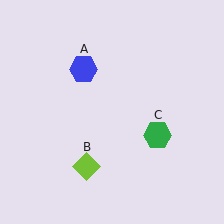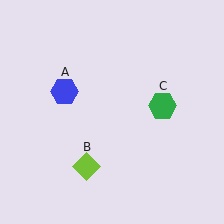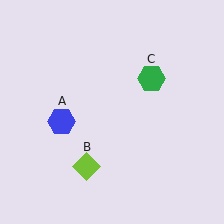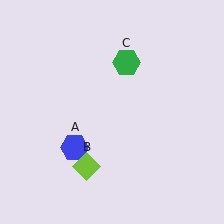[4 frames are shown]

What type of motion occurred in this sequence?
The blue hexagon (object A), green hexagon (object C) rotated counterclockwise around the center of the scene.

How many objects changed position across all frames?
2 objects changed position: blue hexagon (object A), green hexagon (object C).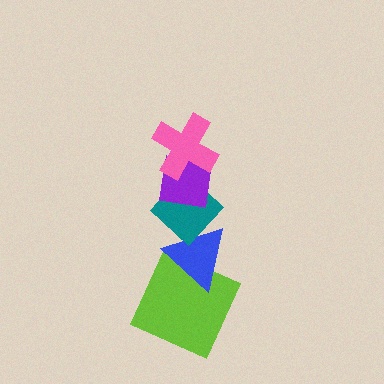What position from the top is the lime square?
The lime square is 5th from the top.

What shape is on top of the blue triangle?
The teal diamond is on top of the blue triangle.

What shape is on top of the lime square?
The blue triangle is on top of the lime square.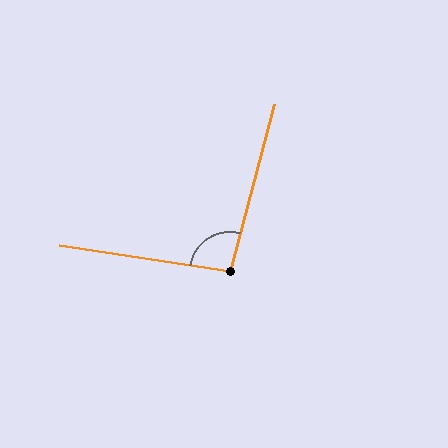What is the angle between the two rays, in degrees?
Approximately 96 degrees.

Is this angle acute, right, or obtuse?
It is obtuse.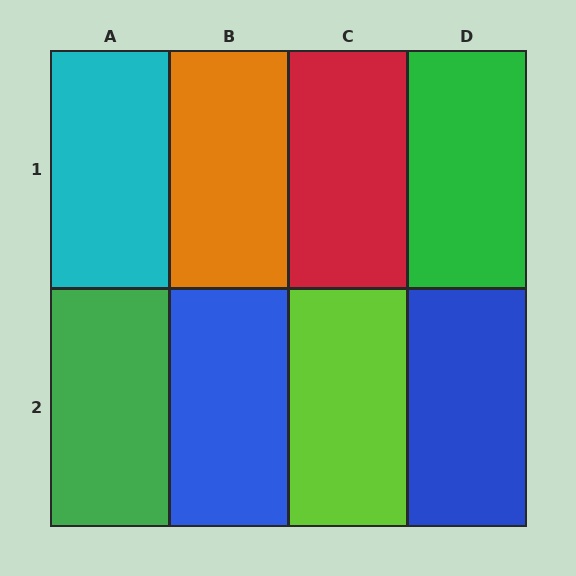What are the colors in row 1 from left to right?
Cyan, orange, red, green.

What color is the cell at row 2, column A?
Green.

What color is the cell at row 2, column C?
Lime.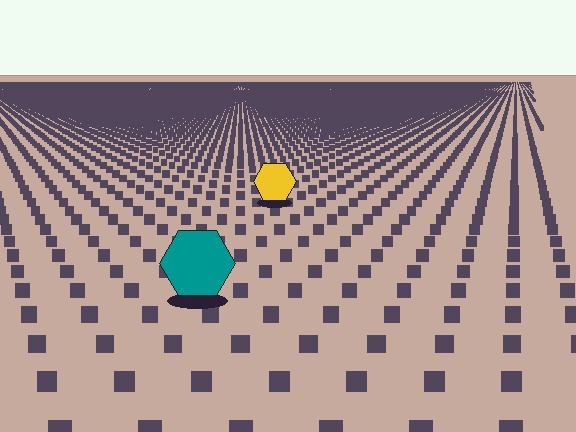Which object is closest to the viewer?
The teal hexagon is closest. The texture marks near it are larger and more spread out.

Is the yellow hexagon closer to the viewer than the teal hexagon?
No. The teal hexagon is closer — you can tell from the texture gradient: the ground texture is coarser near it.